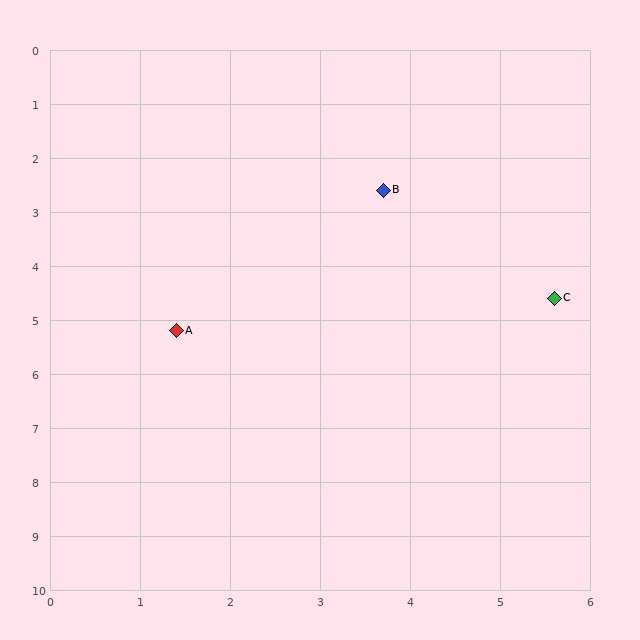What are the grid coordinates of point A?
Point A is at approximately (1.4, 5.2).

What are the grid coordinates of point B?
Point B is at approximately (3.7, 2.6).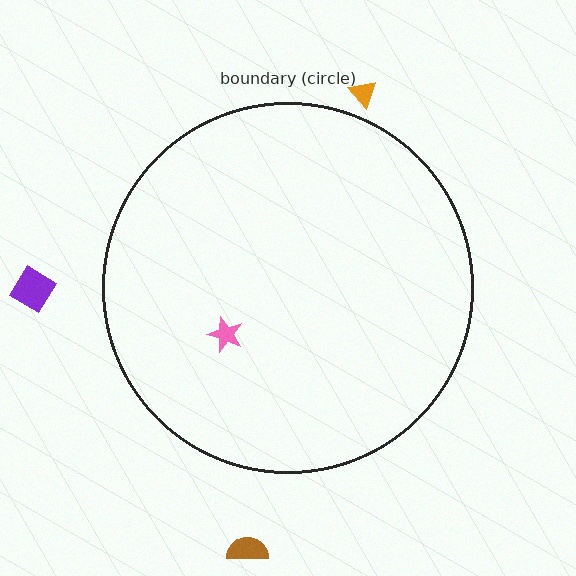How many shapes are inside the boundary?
1 inside, 3 outside.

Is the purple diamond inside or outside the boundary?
Outside.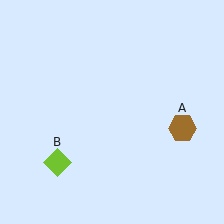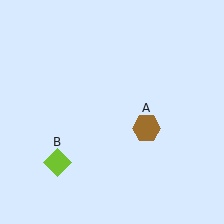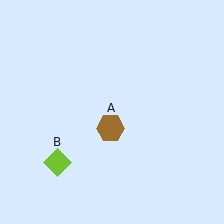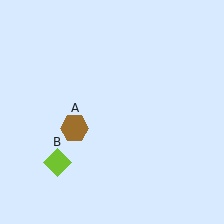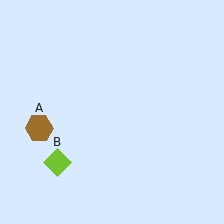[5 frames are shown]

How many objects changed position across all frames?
1 object changed position: brown hexagon (object A).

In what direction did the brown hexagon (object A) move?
The brown hexagon (object A) moved left.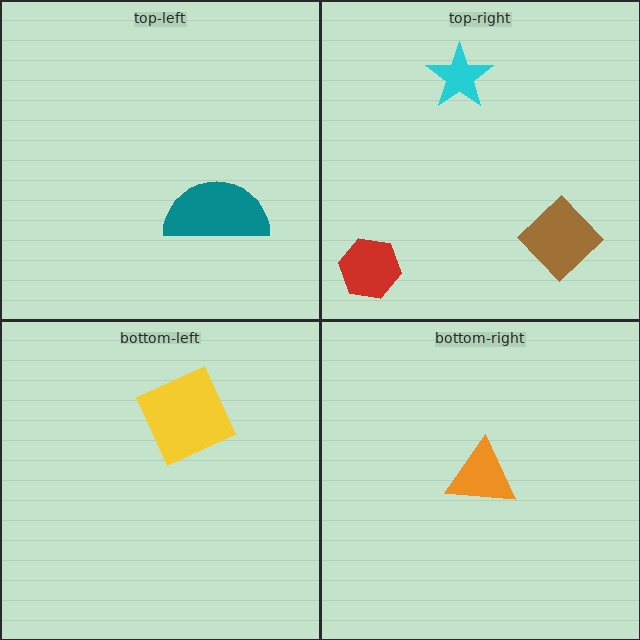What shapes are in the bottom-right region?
The orange triangle.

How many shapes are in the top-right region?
3.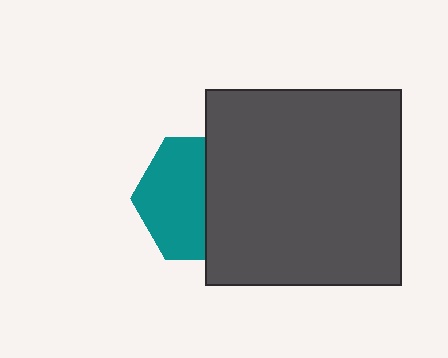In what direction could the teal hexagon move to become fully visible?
The teal hexagon could move left. That would shift it out from behind the dark gray square entirely.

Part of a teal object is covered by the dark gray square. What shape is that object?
It is a hexagon.